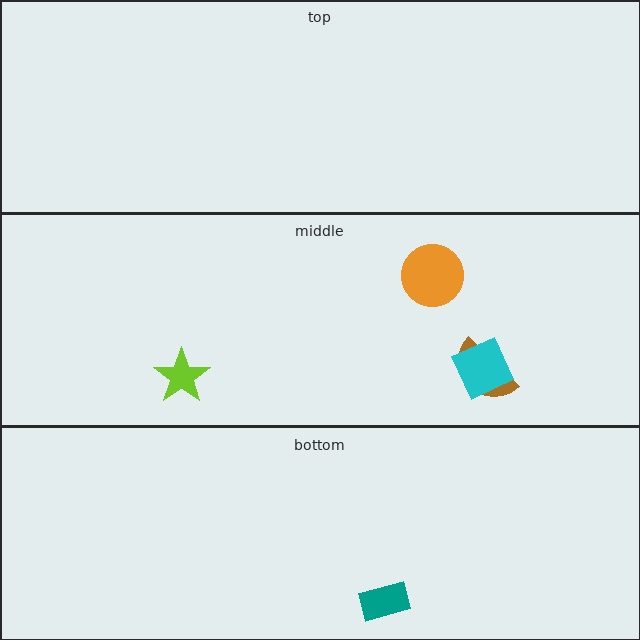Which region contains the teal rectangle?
The bottom region.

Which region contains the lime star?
The middle region.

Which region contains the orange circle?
The middle region.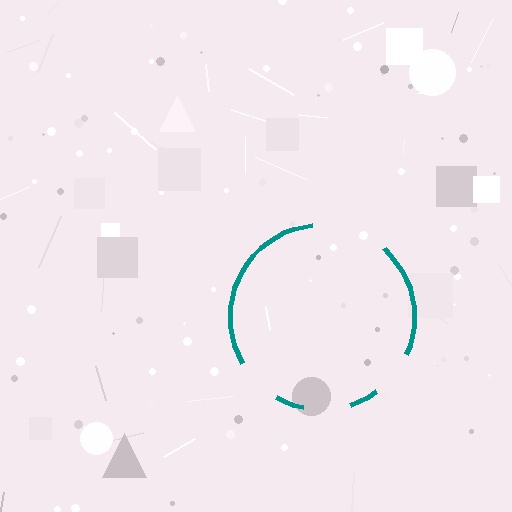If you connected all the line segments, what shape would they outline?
They would outline a circle.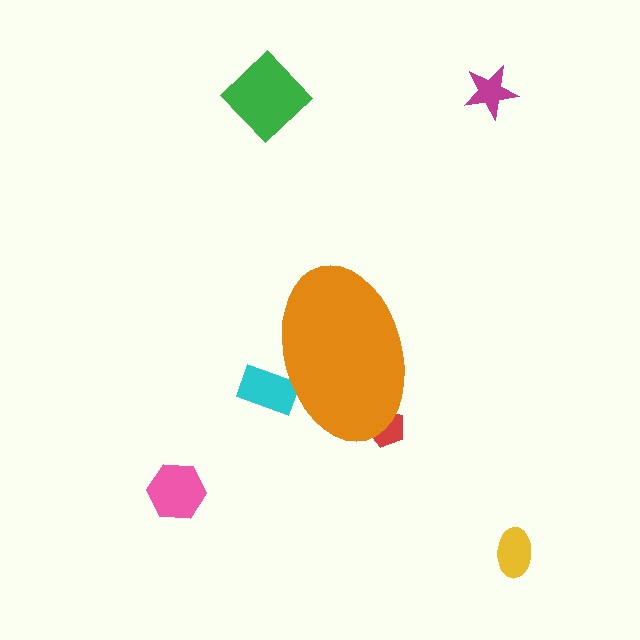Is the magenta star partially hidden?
No, the magenta star is fully visible.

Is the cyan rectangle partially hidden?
Yes, the cyan rectangle is partially hidden behind the orange ellipse.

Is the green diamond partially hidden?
No, the green diamond is fully visible.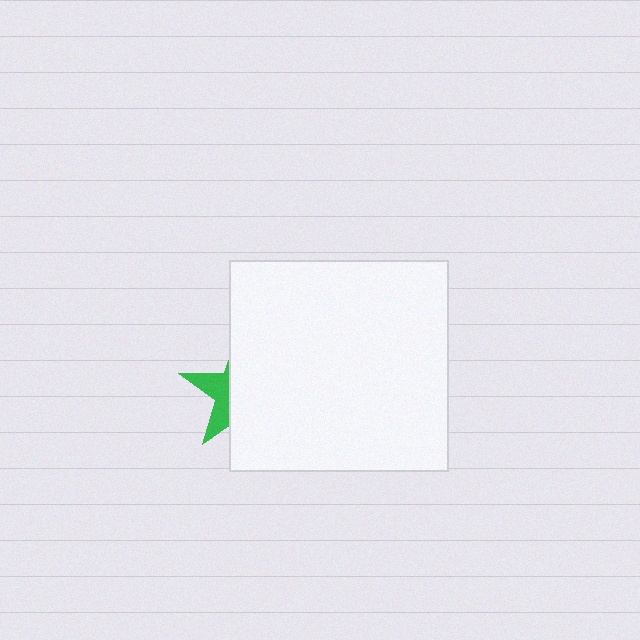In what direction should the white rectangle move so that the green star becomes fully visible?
The white rectangle should move right. That is the shortest direction to clear the overlap and leave the green star fully visible.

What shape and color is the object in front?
The object in front is a white rectangle.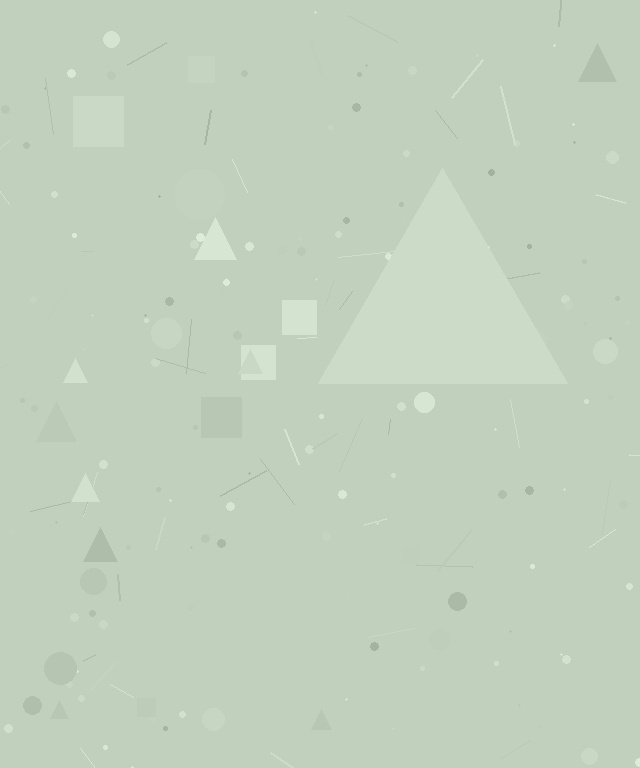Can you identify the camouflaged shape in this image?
The camouflaged shape is a triangle.